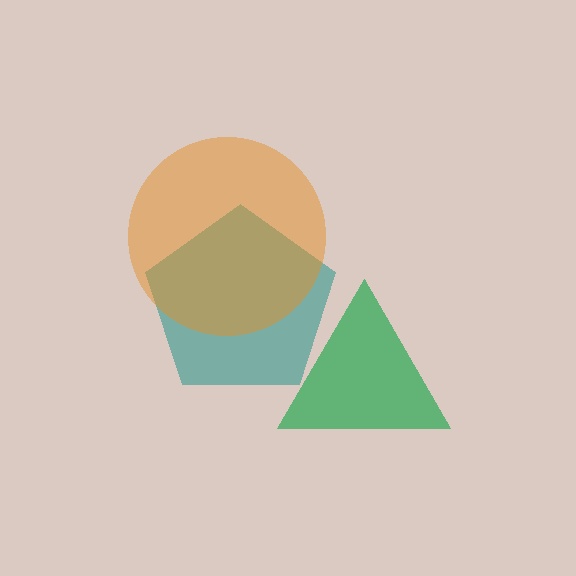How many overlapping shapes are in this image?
There are 3 overlapping shapes in the image.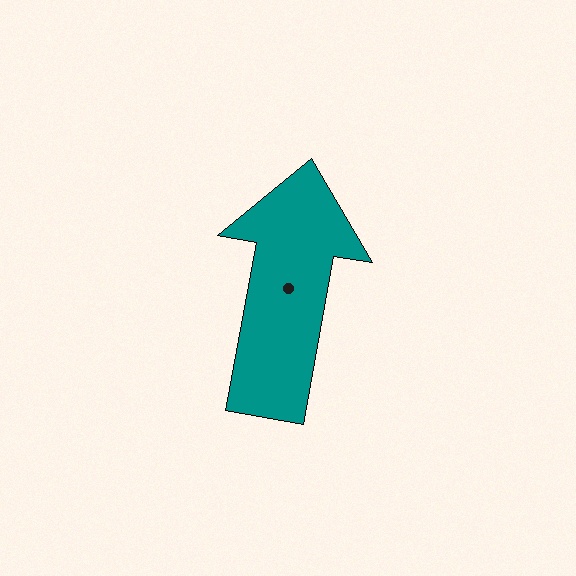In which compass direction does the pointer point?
North.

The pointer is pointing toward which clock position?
Roughly 12 o'clock.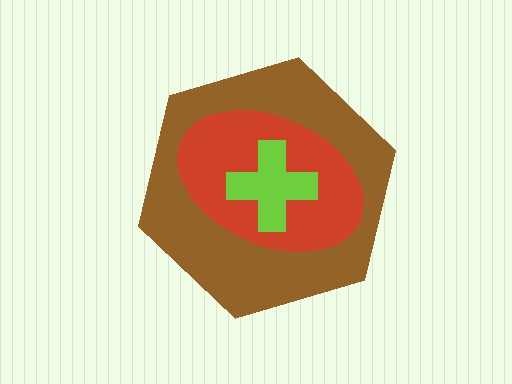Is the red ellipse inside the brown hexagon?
Yes.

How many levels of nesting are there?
3.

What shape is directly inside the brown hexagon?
The red ellipse.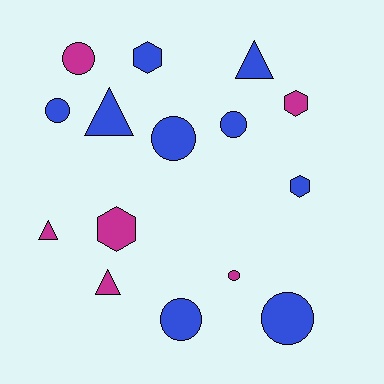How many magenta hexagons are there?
There are 2 magenta hexagons.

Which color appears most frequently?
Blue, with 9 objects.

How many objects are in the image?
There are 15 objects.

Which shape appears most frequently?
Circle, with 7 objects.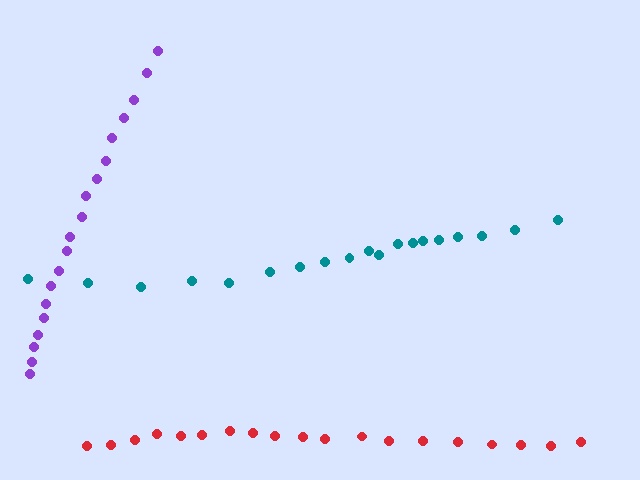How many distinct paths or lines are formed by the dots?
There are 3 distinct paths.